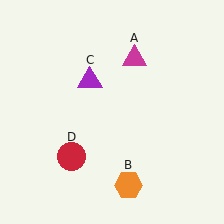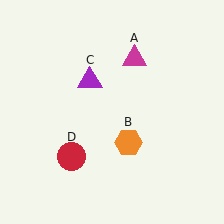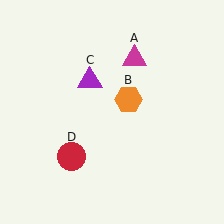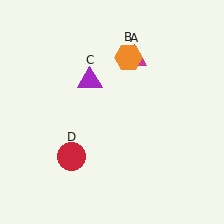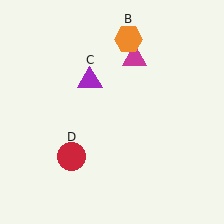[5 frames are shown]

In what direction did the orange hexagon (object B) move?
The orange hexagon (object B) moved up.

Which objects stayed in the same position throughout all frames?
Magenta triangle (object A) and purple triangle (object C) and red circle (object D) remained stationary.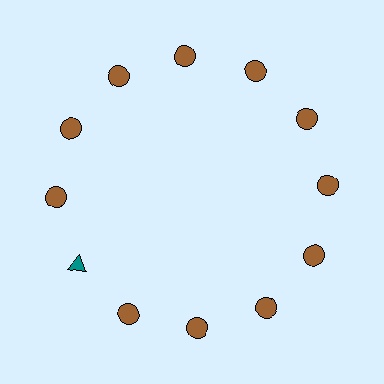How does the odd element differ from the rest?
It differs in both color (teal instead of brown) and shape (triangle instead of circle).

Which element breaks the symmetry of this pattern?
The teal triangle at roughly the 8 o'clock position breaks the symmetry. All other shapes are brown circles.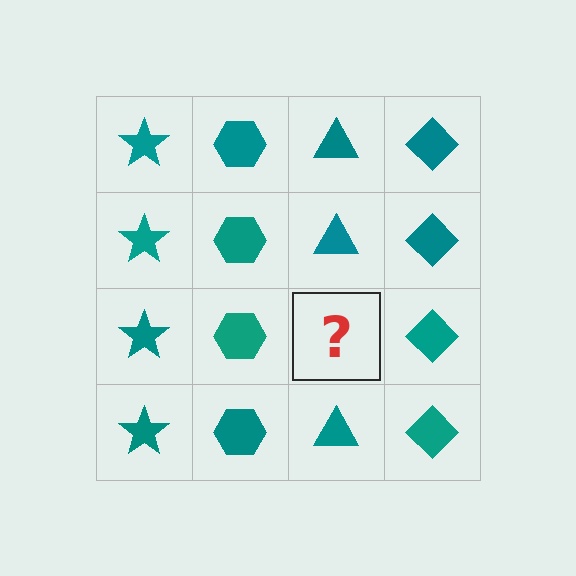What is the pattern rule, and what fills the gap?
The rule is that each column has a consistent shape. The gap should be filled with a teal triangle.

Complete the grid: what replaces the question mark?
The question mark should be replaced with a teal triangle.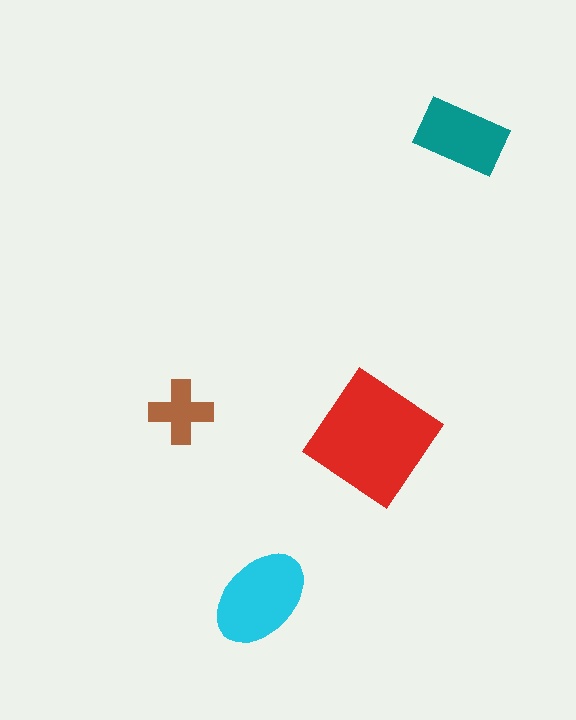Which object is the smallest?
The brown cross.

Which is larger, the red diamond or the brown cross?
The red diamond.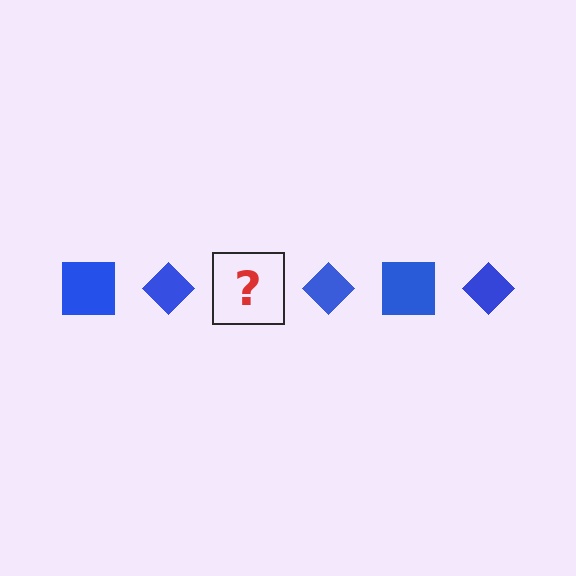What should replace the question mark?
The question mark should be replaced with a blue square.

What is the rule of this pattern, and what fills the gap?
The rule is that the pattern cycles through square, diamond shapes in blue. The gap should be filled with a blue square.